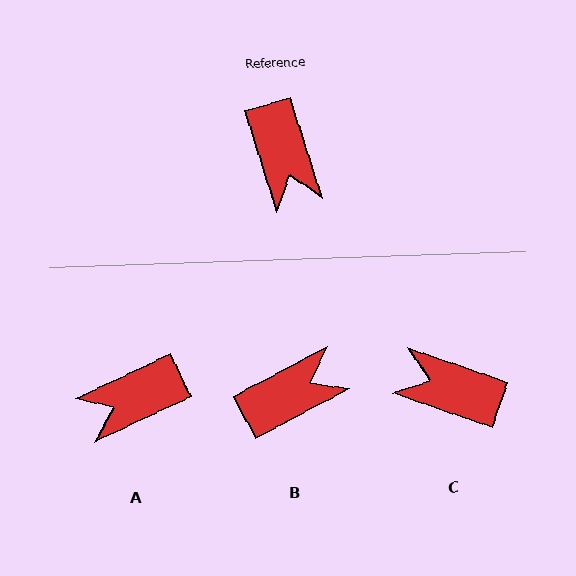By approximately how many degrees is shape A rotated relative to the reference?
Approximately 82 degrees clockwise.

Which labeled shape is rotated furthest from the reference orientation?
C, about 126 degrees away.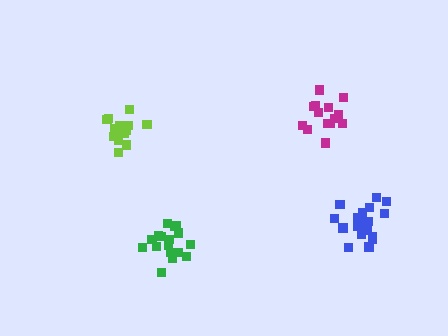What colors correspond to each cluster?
The clusters are colored: green, lime, magenta, blue.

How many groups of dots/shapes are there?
There are 4 groups.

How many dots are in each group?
Group 1: 17 dots, Group 2: 17 dots, Group 3: 14 dots, Group 4: 20 dots (68 total).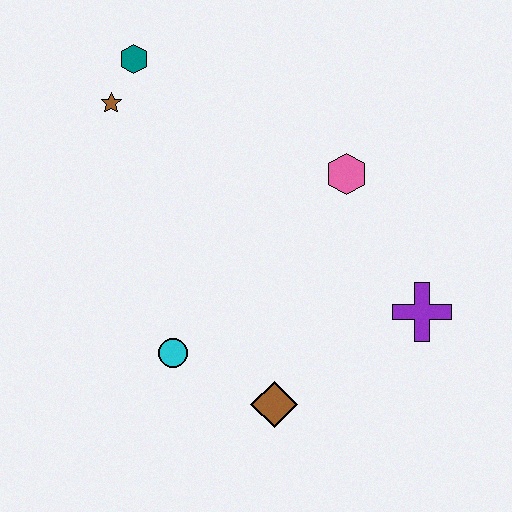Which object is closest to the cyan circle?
The brown diamond is closest to the cyan circle.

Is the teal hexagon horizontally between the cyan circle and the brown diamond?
No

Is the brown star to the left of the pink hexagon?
Yes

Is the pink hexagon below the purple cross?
No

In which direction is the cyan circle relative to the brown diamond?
The cyan circle is to the left of the brown diamond.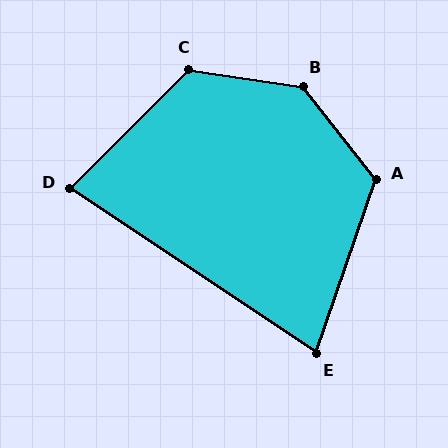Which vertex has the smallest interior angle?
E, at approximately 75 degrees.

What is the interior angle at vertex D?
Approximately 79 degrees (acute).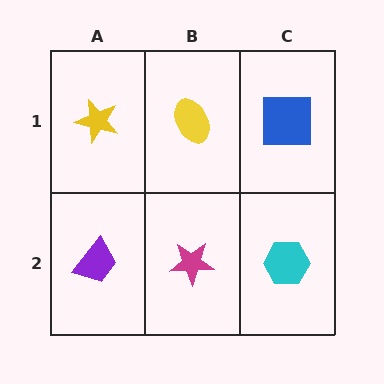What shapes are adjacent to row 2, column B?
A yellow ellipse (row 1, column B), a purple trapezoid (row 2, column A), a cyan hexagon (row 2, column C).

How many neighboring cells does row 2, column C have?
2.